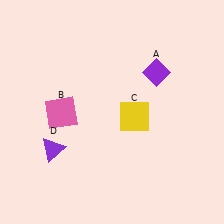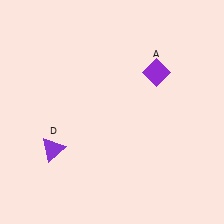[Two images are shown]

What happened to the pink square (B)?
The pink square (B) was removed in Image 2. It was in the bottom-left area of Image 1.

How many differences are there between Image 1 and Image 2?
There are 2 differences between the two images.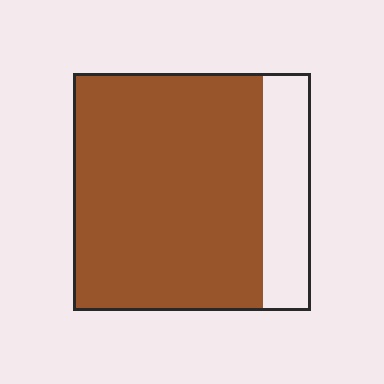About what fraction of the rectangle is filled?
About four fifths (4/5).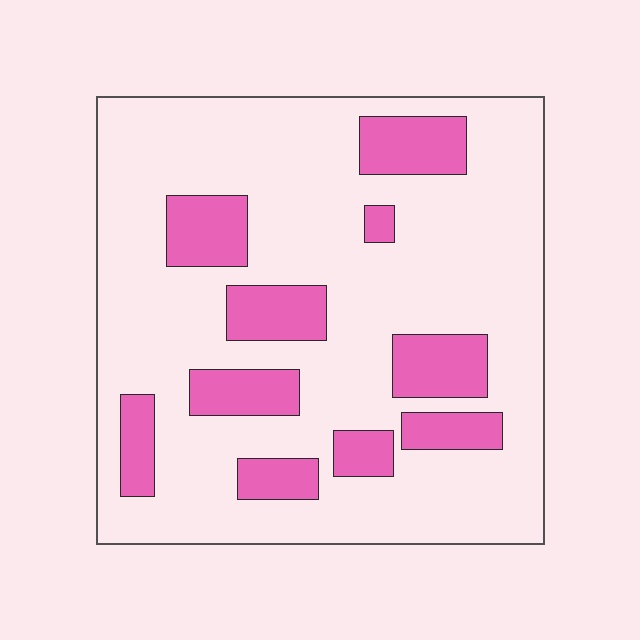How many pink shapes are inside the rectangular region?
10.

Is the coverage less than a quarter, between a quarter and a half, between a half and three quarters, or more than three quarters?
Less than a quarter.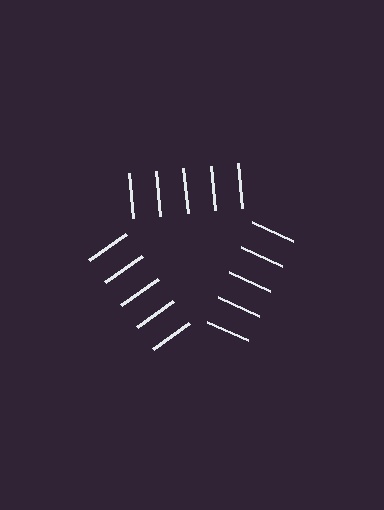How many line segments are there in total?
15 — 5 along each of the 3 edges.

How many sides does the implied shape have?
3 sides — the line-ends trace a triangle.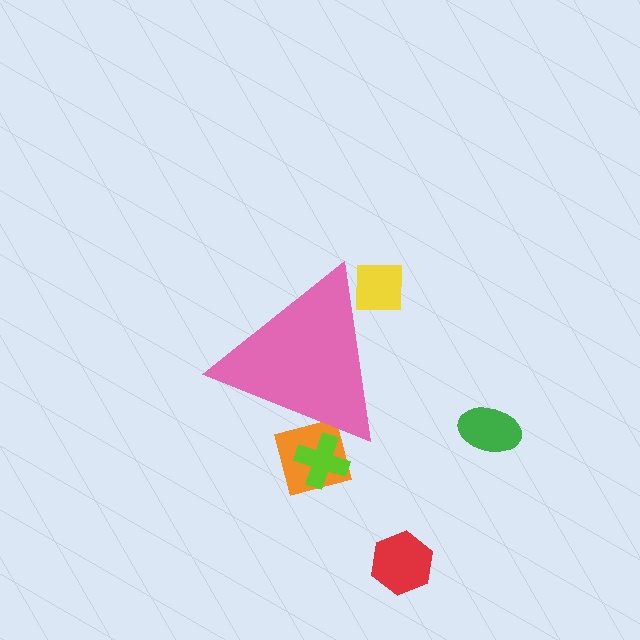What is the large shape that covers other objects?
A pink triangle.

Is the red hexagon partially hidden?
No, the red hexagon is fully visible.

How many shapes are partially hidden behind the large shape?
4 shapes are partially hidden.